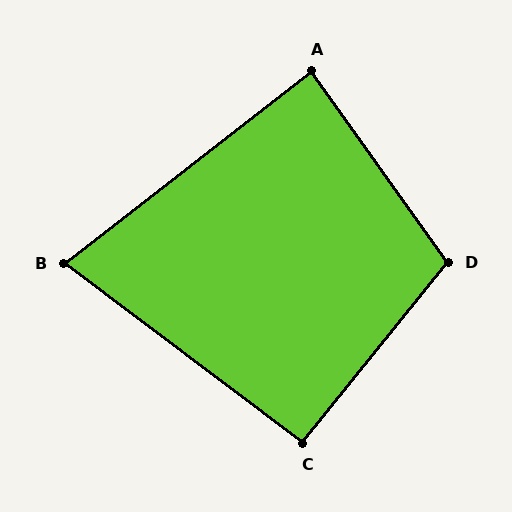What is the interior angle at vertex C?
Approximately 92 degrees (approximately right).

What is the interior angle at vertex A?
Approximately 88 degrees (approximately right).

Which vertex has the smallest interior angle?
B, at approximately 75 degrees.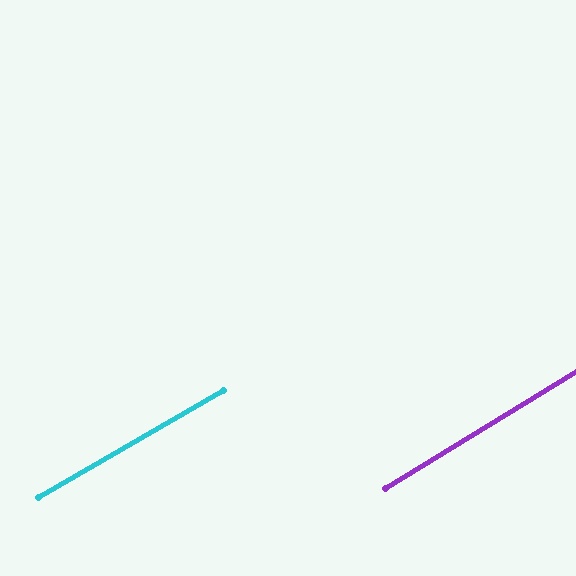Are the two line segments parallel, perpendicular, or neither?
Parallel — their directions differ by only 1.3°.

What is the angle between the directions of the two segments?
Approximately 1 degree.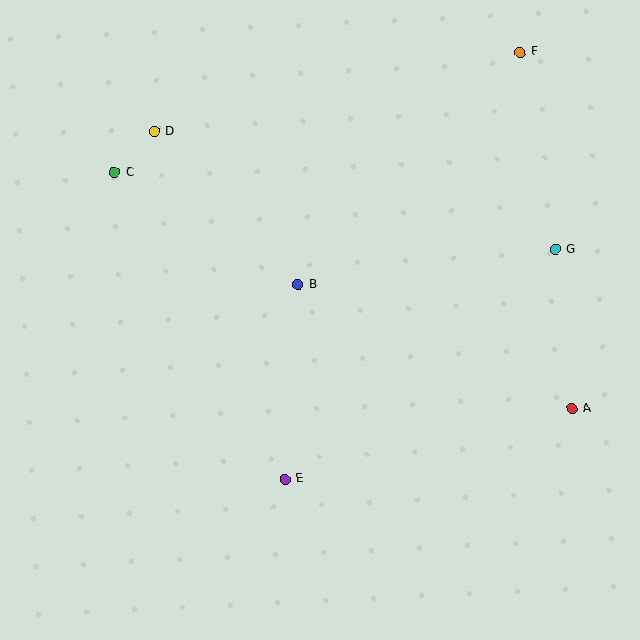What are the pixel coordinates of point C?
Point C is at (115, 172).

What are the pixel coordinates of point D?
Point D is at (154, 131).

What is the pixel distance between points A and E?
The distance between A and E is 296 pixels.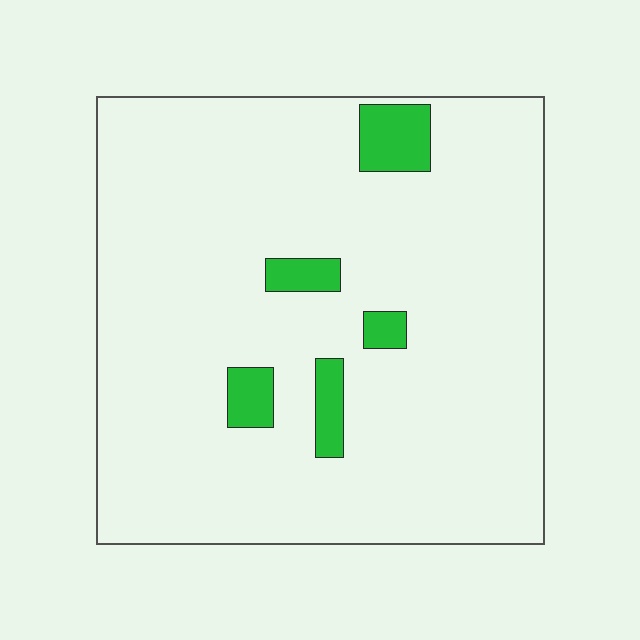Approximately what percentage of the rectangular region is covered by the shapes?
Approximately 5%.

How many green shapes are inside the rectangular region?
5.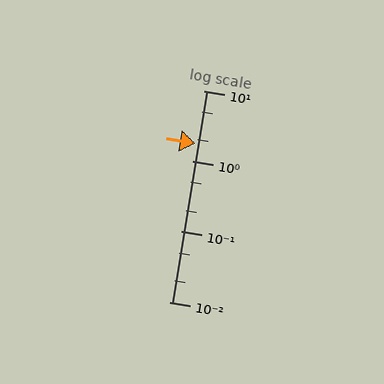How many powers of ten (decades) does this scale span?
The scale spans 3 decades, from 0.01 to 10.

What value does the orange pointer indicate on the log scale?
The pointer indicates approximately 1.8.